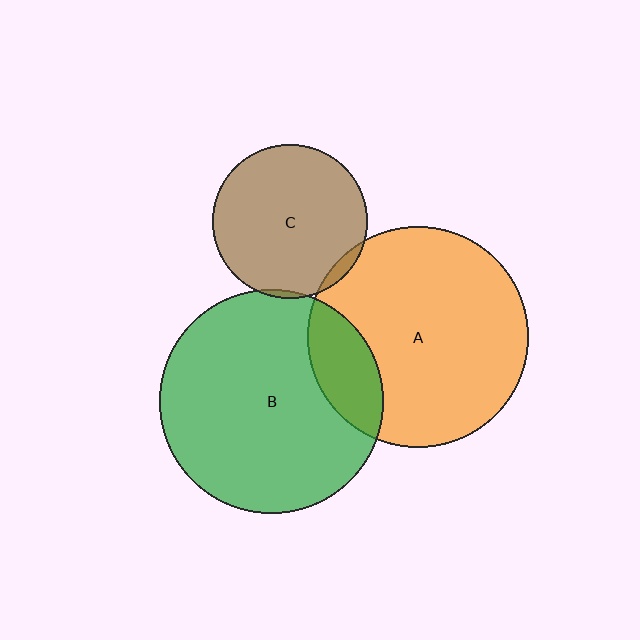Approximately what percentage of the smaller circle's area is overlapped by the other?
Approximately 5%.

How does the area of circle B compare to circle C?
Approximately 2.1 times.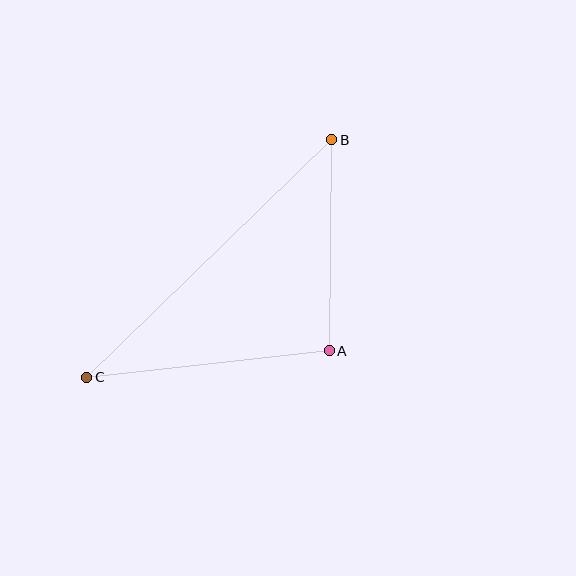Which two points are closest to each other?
Points A and B are closest to each other.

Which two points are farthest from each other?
Points B and C are farthest from each other.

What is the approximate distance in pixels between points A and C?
The distance between A and C is approximately 244 pixels.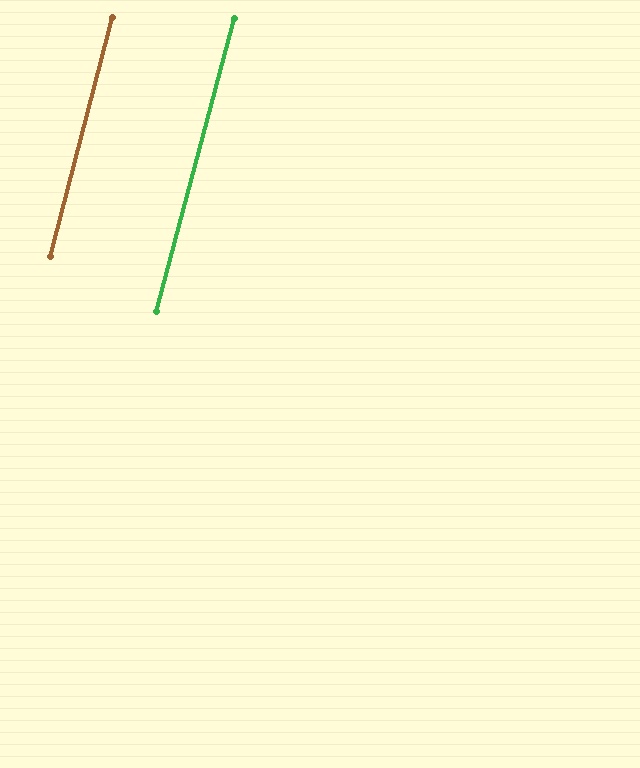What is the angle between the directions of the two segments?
Approximately 0 degrees.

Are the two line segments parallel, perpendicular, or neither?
Parallel — their directions differ by only 0.2°.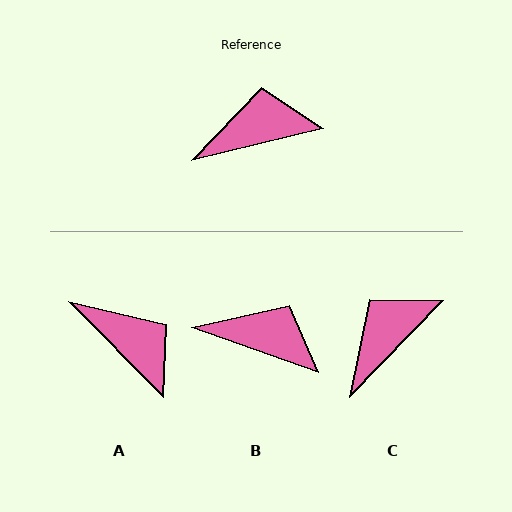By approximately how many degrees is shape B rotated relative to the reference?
Approximately 33 degrees clockwise.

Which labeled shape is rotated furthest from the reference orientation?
A, about 59 degrees away.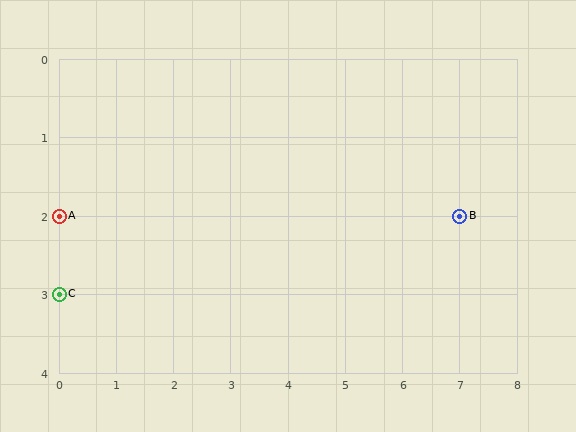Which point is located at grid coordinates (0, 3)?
Point C is at (0, 3).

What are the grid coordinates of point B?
Point B is at grid coordinates (7, 2).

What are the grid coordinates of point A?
Point A is at grid coordinates (0, 2).